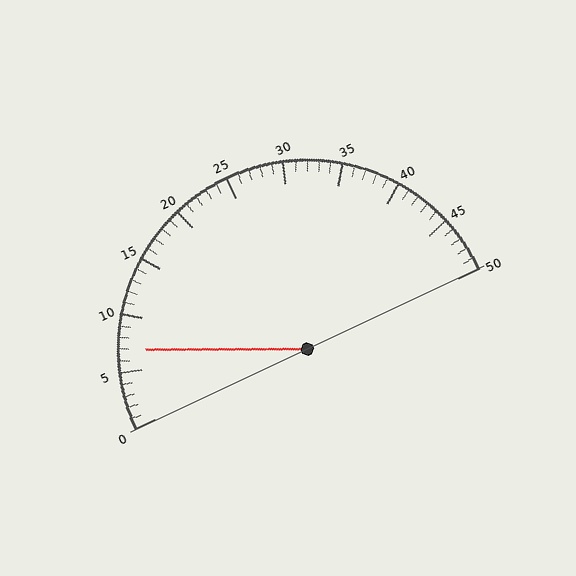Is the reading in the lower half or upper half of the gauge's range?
The reading is in the lower half of the range (0 to 50).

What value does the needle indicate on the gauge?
The needle indicates approximately 7.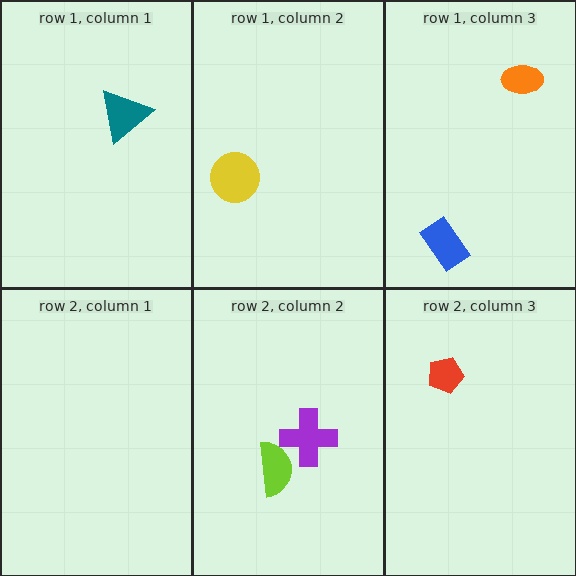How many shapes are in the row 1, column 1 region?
1.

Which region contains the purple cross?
The row 2, column 2 region.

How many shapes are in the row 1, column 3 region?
2.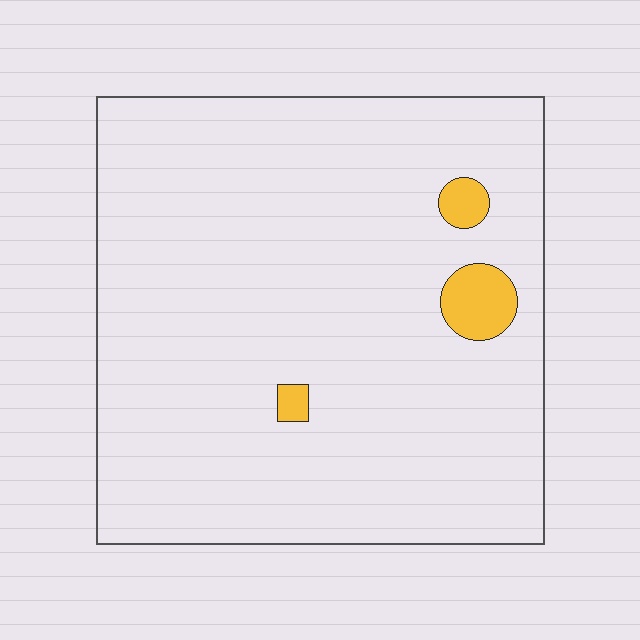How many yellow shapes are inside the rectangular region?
3.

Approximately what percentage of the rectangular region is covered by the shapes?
Approximately 5%.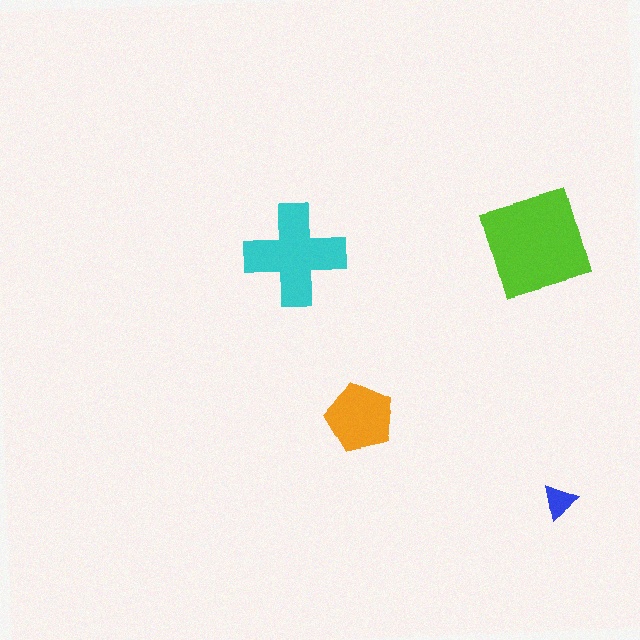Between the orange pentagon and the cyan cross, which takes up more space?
The cyan cross.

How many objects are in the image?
There are 4 objects in the image.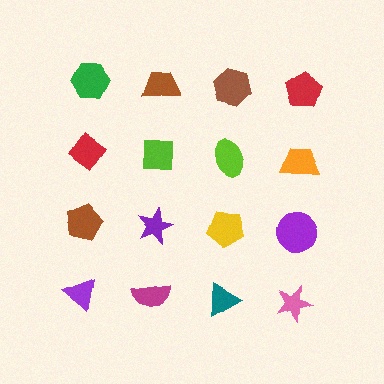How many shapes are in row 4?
4 shapes.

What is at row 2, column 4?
An orange trapezoid.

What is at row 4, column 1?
A purple triangle.